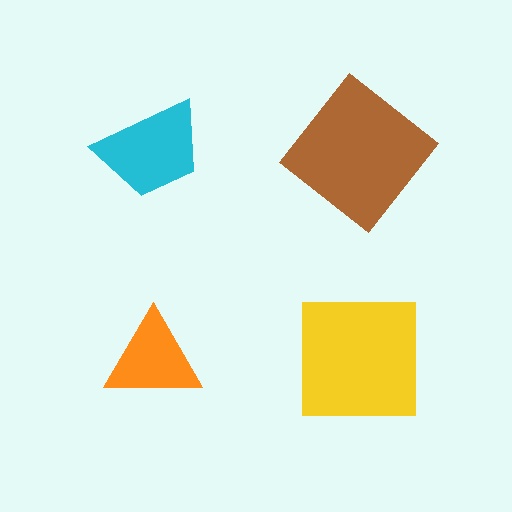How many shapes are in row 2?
2 shapes.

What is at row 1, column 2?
A brown diamond.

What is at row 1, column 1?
A cyan trapezoid.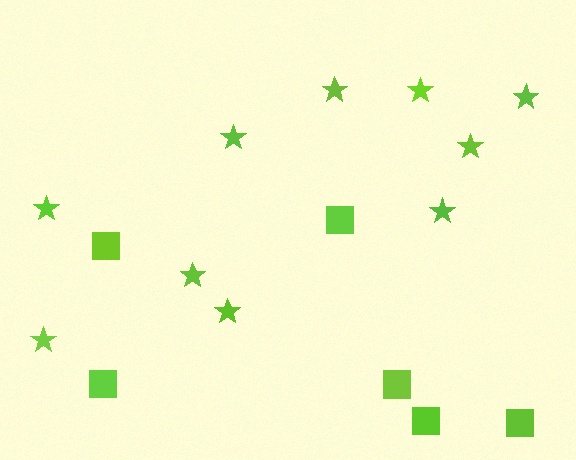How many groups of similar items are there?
There are 2 groups: one group of stars (10) and one group of squares (6).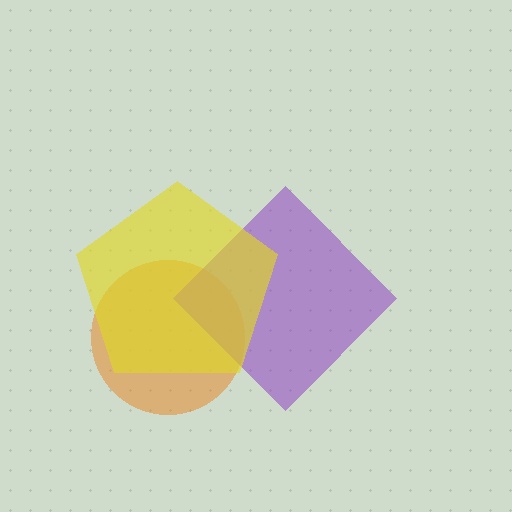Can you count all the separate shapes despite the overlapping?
Yes, there are 3 separate shapes.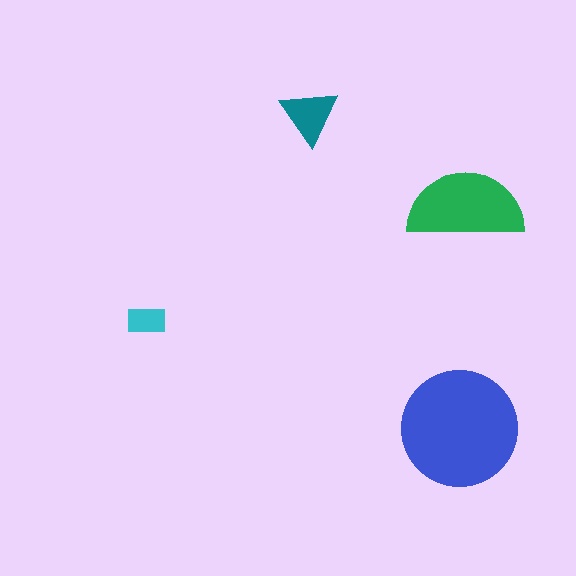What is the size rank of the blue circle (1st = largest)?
1st.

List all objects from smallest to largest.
The cyan rectangle, the teal triangle, the green semicircle, the blue circle.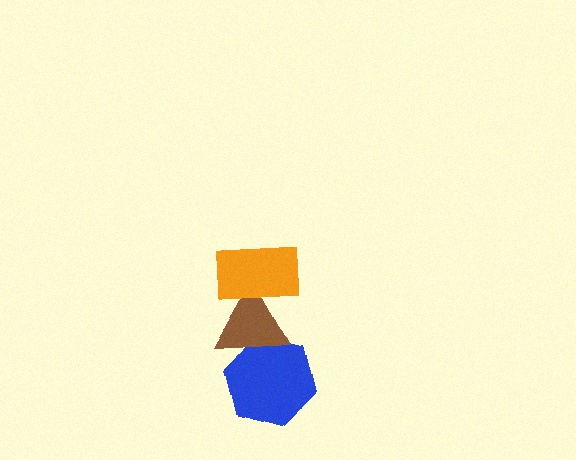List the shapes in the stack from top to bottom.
From top to bottom: the orange rectangle, the brown triangle, the blue hexagon.